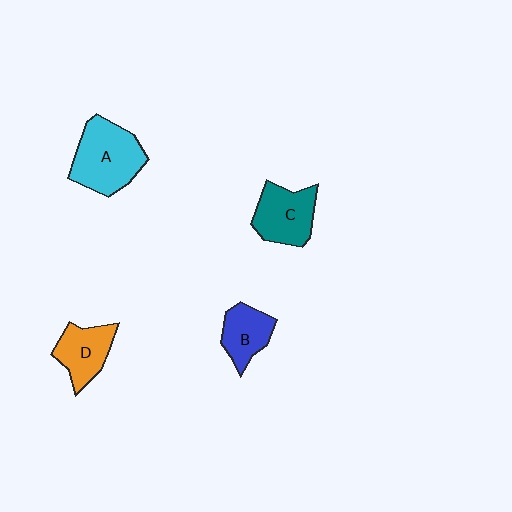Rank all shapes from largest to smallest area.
From largest to smallest: A (cyan), C (teal), D (orange), B (blue).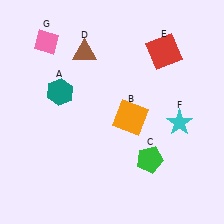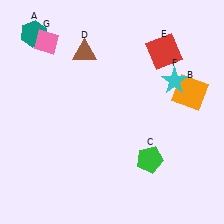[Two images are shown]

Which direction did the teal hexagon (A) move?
The teal hexagon (A) moved up.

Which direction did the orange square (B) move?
The orange square (B) moved right.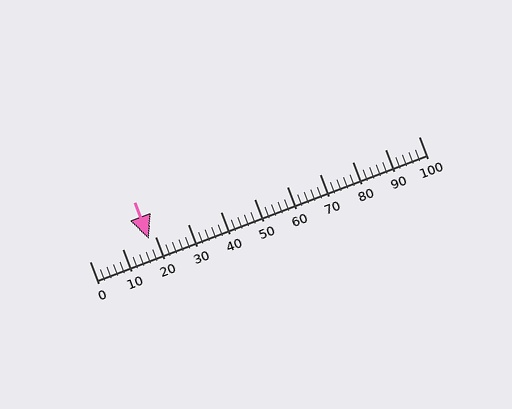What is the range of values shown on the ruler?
The ruler shows values from 0 to 100.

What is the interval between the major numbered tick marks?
The major tick marks are spaced 10 units apart.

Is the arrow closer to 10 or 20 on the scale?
The arrow is closer to 20.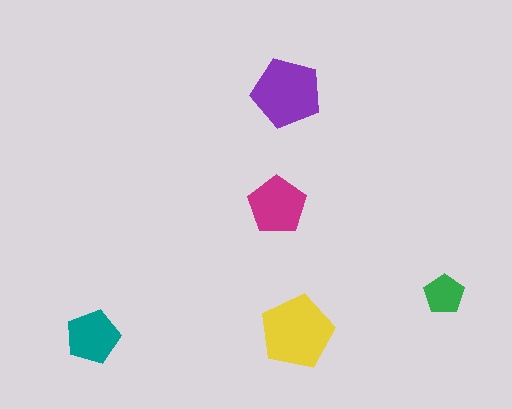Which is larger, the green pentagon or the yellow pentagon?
The yellow one.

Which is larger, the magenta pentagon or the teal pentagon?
The magenta one.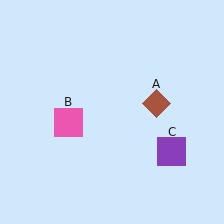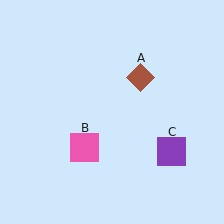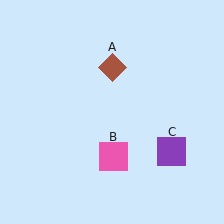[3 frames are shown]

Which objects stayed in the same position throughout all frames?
Purple square (object C) remained stationary.